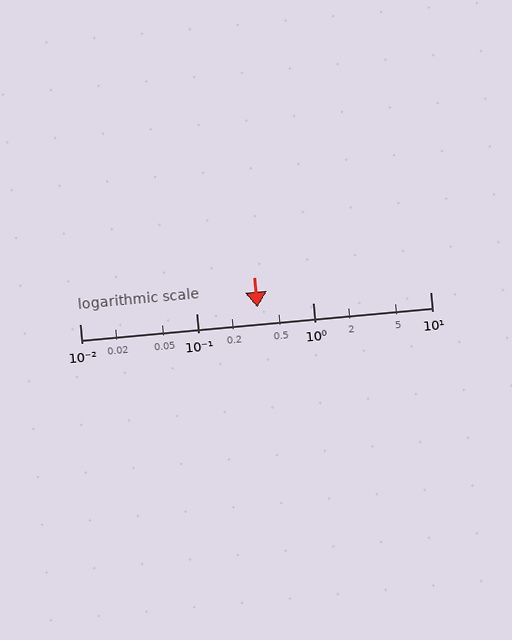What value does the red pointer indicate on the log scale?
The pointer indicates approximately 0.33.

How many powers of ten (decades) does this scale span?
The scale spans 3 decades, from 0.01 to 10.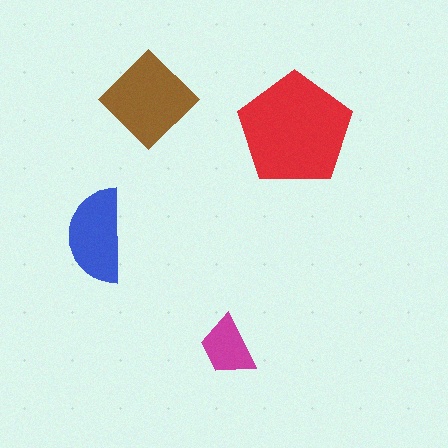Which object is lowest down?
The magenta trapezoid is bottommost.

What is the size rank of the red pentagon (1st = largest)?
1st.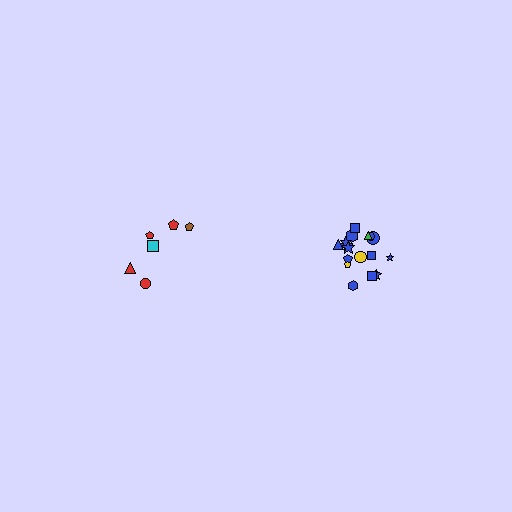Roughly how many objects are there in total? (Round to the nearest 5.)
Roughly 25 objects in total.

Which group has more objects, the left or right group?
The right group.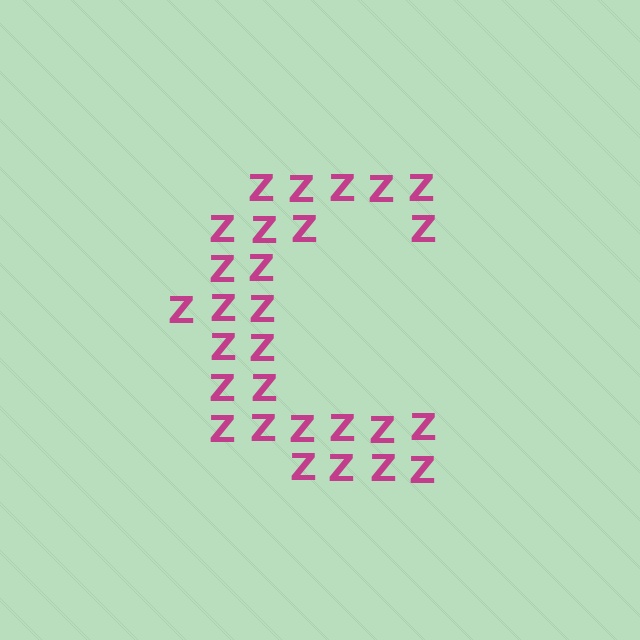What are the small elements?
The small elements are letter Z's.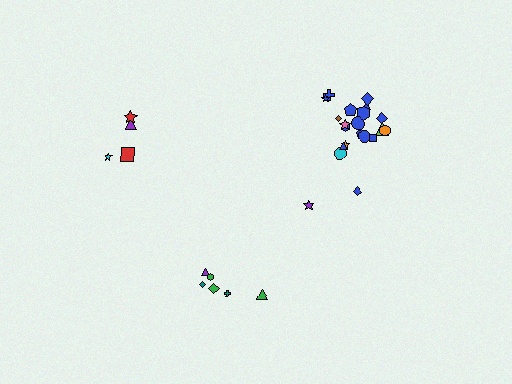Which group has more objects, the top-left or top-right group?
The top-right group.